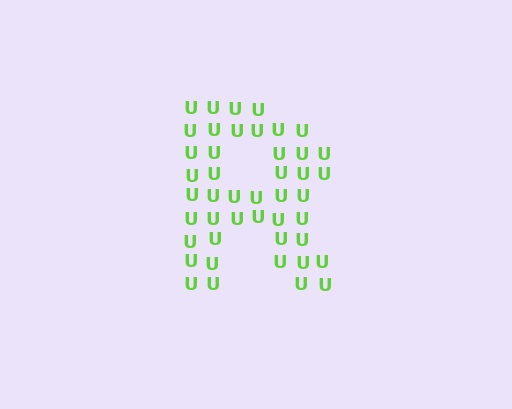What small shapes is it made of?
It is made of small letter U's.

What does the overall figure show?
The overall figure shows the letter R.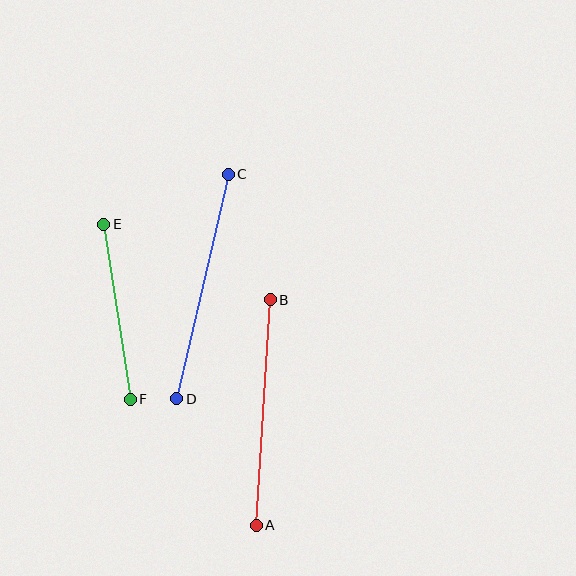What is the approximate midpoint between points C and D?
The midpoint is at approximately (203, 286) pixels.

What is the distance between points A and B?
The distance is approximately 226 pixels.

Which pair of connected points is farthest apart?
Points C and D are farthest apart.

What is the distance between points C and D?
The distance is approximately 230 pixels.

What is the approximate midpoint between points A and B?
The midpoint is at approximately (263, 413) pixels.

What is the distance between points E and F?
The distance is approximately 177 pixels.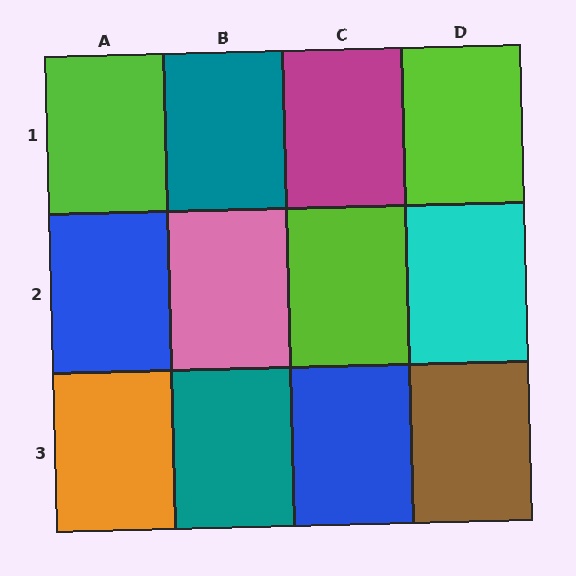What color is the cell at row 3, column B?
Teal.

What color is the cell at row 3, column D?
Brown.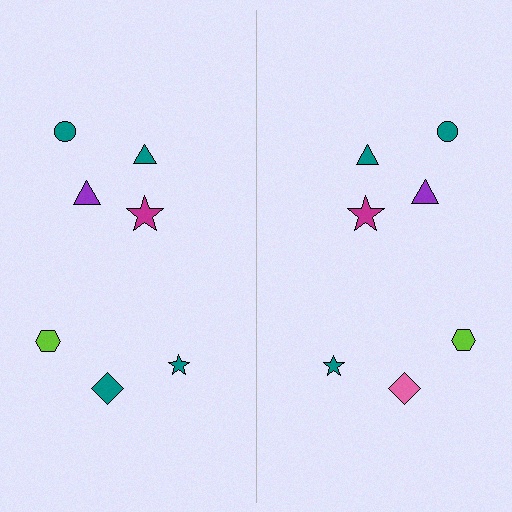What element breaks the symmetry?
The pink diamond on the right side breaks the symmetry — its mirror counterpart is teal.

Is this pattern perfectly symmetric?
No, the pattern is not perfectly symmetric. The pink diamond on the right side breaks the symmetry — its mirror counterpart is teal.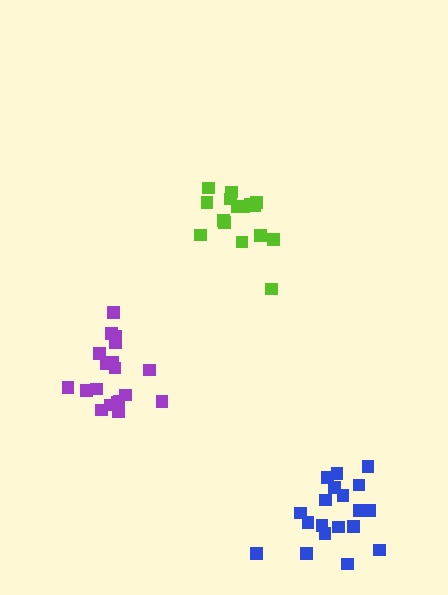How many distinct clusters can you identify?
There are 3 distinct clusters.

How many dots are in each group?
Group 1: 16 dots, Group 2: 19 dots, Group 3: 19 dots (54 total).